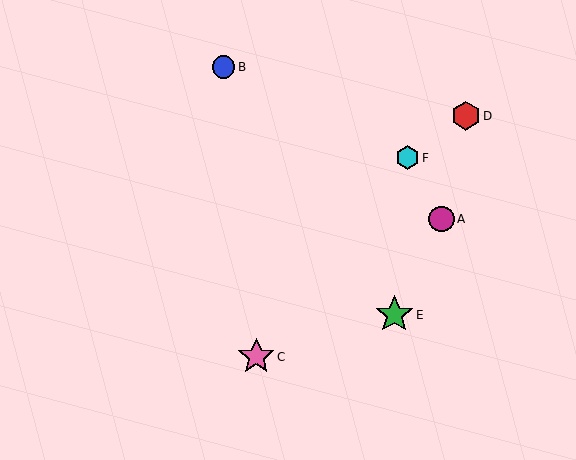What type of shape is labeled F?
Shape F is a cyan hexagon.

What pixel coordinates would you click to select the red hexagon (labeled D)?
Click at (466, 116) to select the red hexagon D.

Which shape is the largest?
The green star (labeled E) is the largest.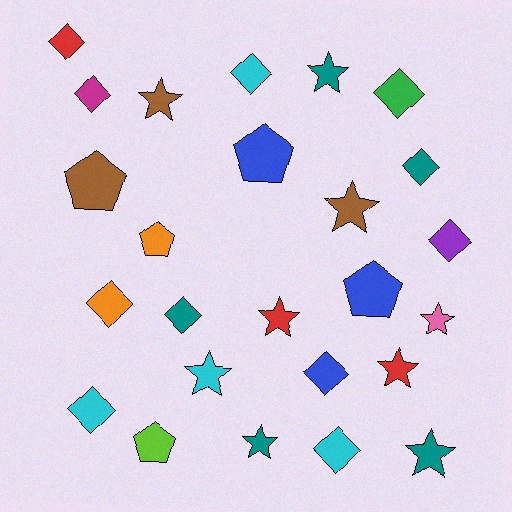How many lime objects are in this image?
There is 1 lime object.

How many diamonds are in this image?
There are 11 diamonds.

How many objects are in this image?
There are 25 objects.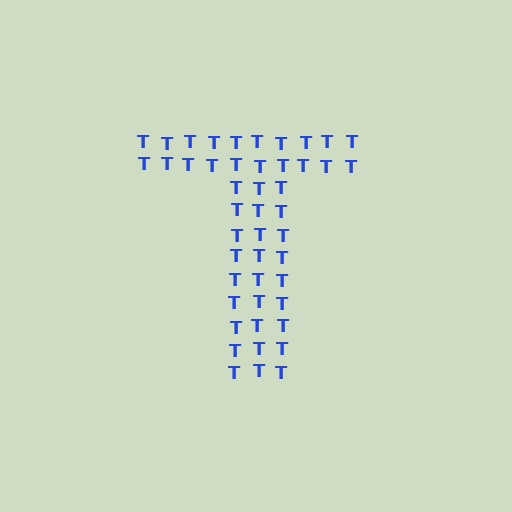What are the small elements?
The small elements are letter T's.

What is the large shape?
The large shape is the letter T.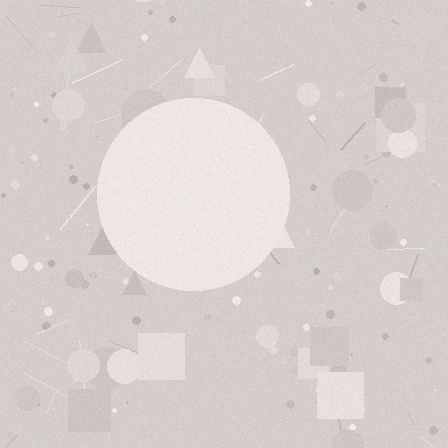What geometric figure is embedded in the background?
A circle is embedded in the background.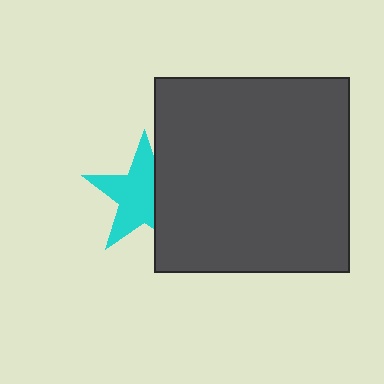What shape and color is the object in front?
The object in front is a dark gray square.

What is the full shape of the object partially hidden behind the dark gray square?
The partially hidden object is a cyan star.